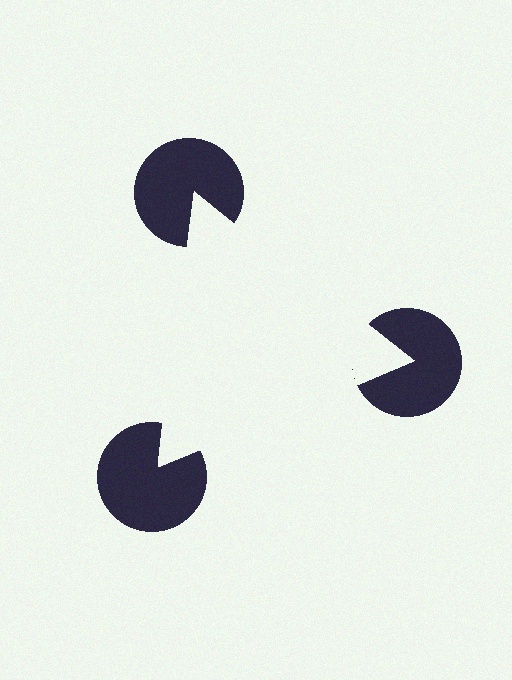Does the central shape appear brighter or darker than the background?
It typically appears slightly brighter than the background, even though no actual brightness change is drawn.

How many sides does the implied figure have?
3 sides.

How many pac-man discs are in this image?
There are 3 — one at each vertex of the illusory triangle.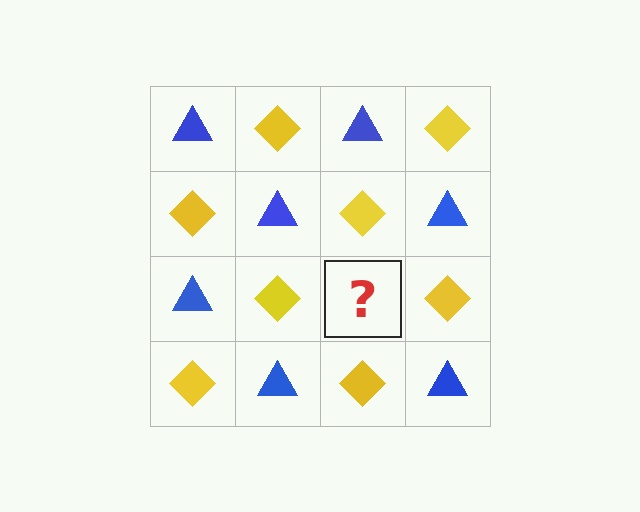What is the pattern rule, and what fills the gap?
The rule is that it alternates blue triangle and yellow diamond in a checkerboard pattern. The gap should be filled with a blue triangle.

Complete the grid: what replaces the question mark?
The question mark should be replaced with a blue triangle.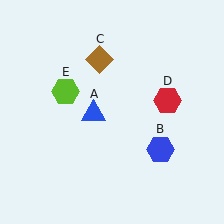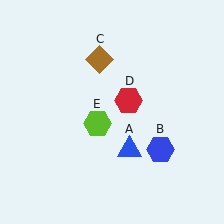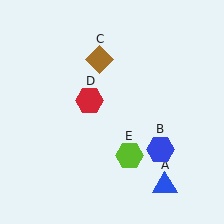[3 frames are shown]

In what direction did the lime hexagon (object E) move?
The lime hexagon (object E) moved down and to the right.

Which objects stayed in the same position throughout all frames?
Blue hexagon (object B) and brown diamond (object C) remained stationary.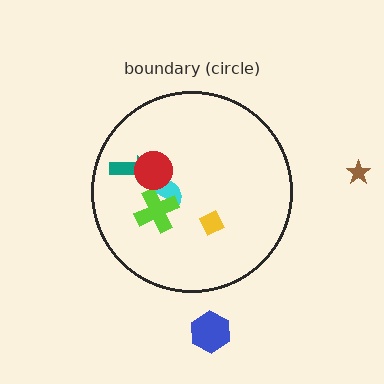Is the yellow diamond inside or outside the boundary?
Inside.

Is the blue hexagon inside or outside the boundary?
Outside.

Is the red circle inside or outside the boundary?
Inside.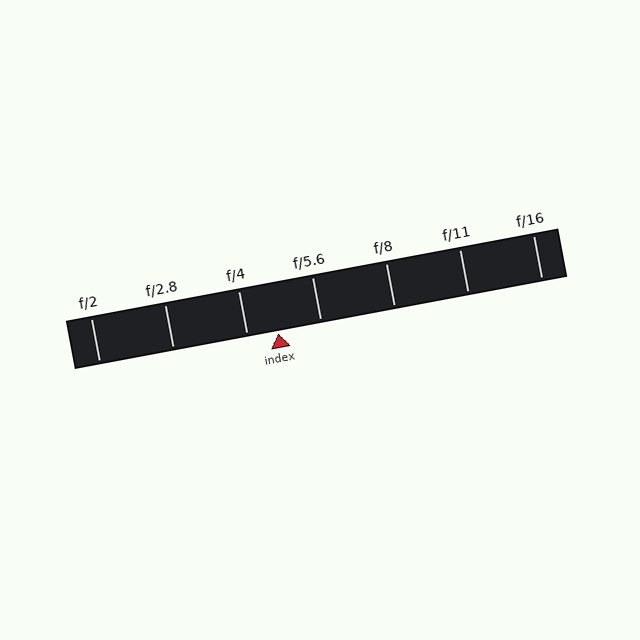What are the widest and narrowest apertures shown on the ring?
The widest aperture shown is f/2 and the narrowest is f/16.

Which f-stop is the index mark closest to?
The index mark is closest to f/4.